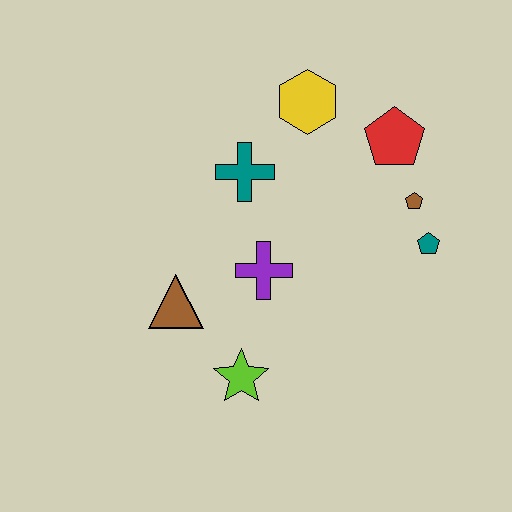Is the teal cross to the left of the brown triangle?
No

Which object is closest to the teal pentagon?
The brown pentagon is closest to the teal pentagon.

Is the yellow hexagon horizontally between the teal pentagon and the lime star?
Yes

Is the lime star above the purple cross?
No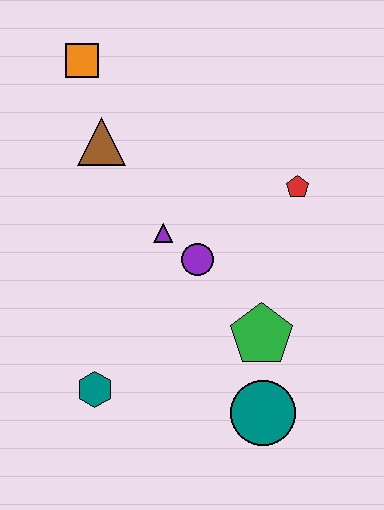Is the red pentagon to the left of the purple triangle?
No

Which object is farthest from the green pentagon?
The orange square is farthest from the green pentagon.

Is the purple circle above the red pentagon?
No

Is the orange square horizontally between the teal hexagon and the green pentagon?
No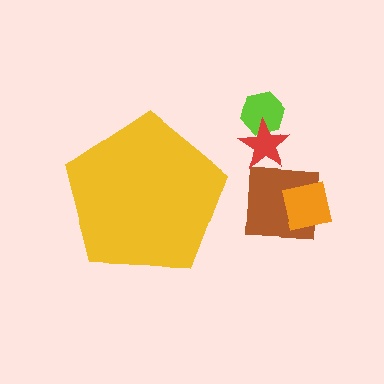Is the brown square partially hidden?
No, the brown square is fully visible.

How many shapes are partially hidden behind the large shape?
0 shapes are partially hidden.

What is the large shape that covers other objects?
A yellow pentagon.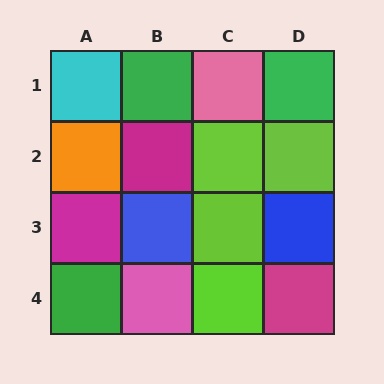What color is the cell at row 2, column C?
Lime.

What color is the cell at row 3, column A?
Magenta.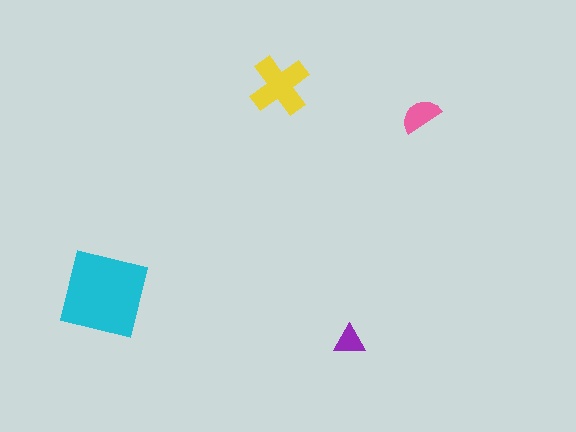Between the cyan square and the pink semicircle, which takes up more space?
The cyan square.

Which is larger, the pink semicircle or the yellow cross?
The yellow cross.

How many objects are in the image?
There are 4 objects in the image.